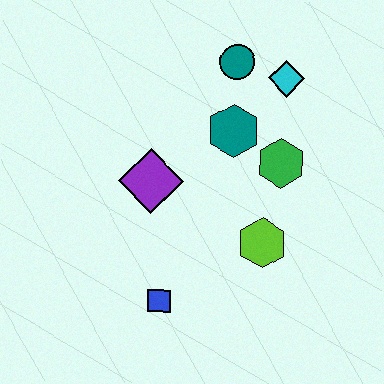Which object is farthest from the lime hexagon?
The teal circle is farthest from the lime hexagon.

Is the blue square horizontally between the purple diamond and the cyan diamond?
Yes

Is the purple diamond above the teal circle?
No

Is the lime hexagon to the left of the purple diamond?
No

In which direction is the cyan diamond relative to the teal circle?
The cyan diamond is to the right of the teal circle.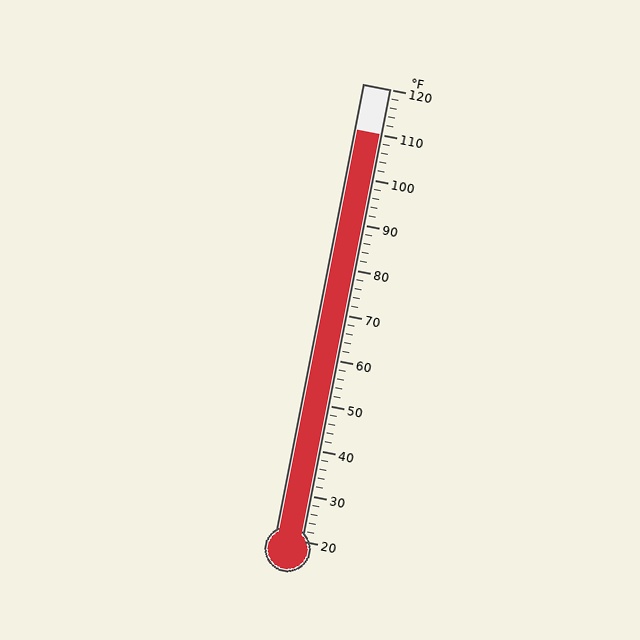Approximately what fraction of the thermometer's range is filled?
The thermometer is filled to approximately 90% of its range.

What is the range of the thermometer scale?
The thermometer scale ranges from 20°F to 120°F.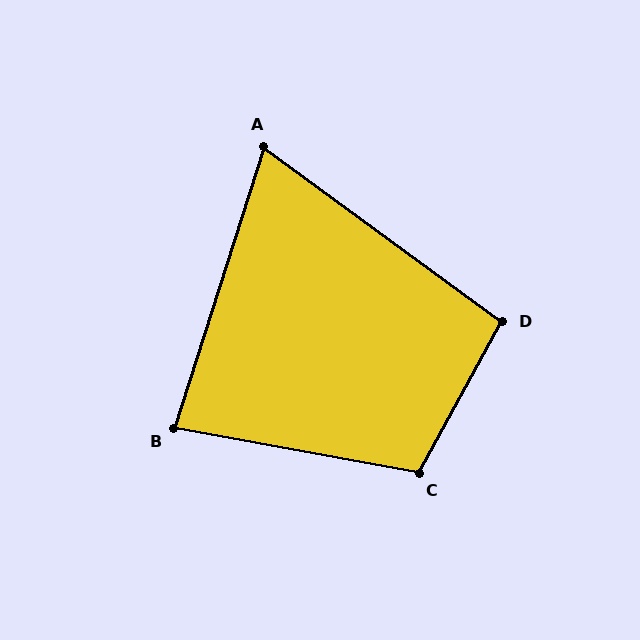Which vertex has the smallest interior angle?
A, at approximately 71 degrees.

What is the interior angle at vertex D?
Approximately 98 degrees (obtuse).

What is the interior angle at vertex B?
Approximately 82 degrees (acute).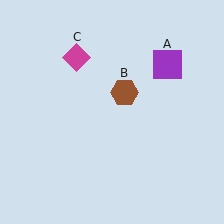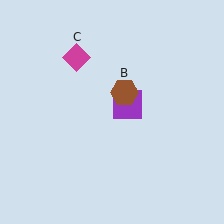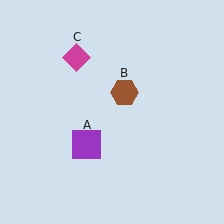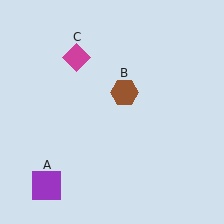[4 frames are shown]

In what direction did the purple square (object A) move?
The purple square (object A) moved down and to the left.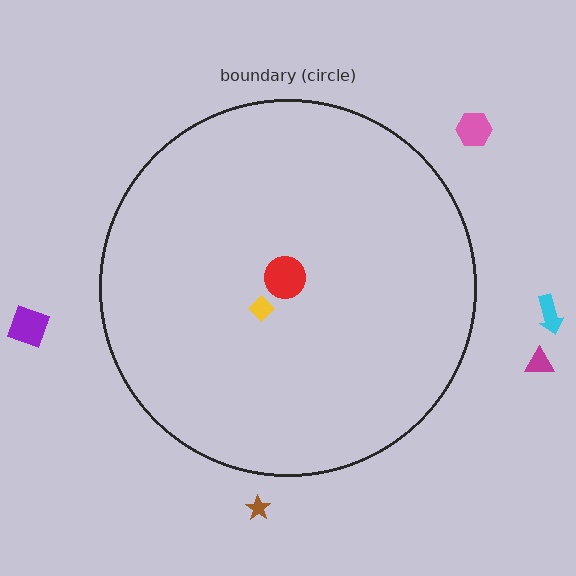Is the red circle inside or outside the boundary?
Inside.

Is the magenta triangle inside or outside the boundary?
Outside.